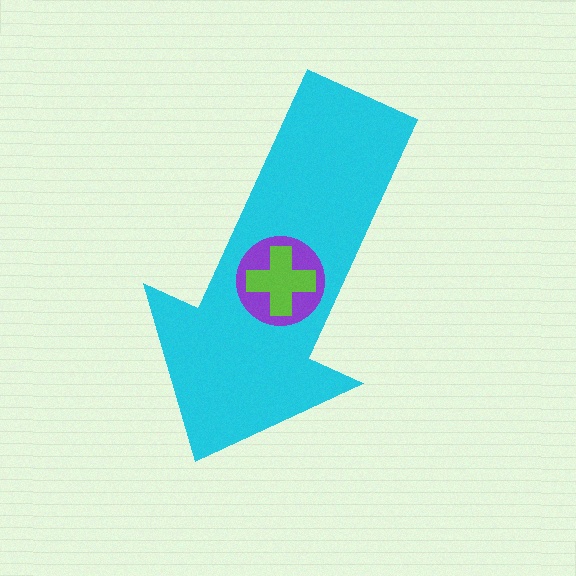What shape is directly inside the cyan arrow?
The purple circle.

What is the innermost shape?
The lime cross.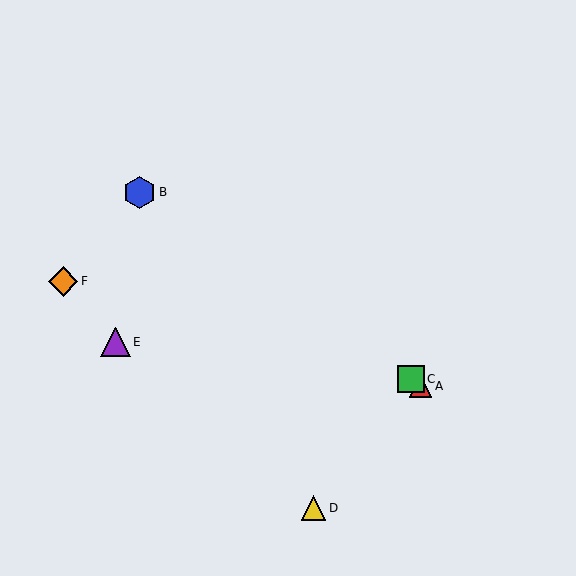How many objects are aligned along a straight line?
3 objects (A, B, C) are aligned along a straight line.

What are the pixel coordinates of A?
Object A is at (420, 386).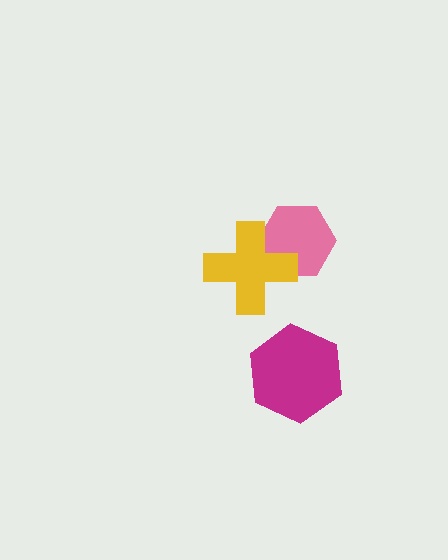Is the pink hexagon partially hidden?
Yes, it is partially covered by another shape.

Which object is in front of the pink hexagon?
The yellow cross is in front of the pink hexagon.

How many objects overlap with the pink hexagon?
1 object overlaps with the pink hexagon.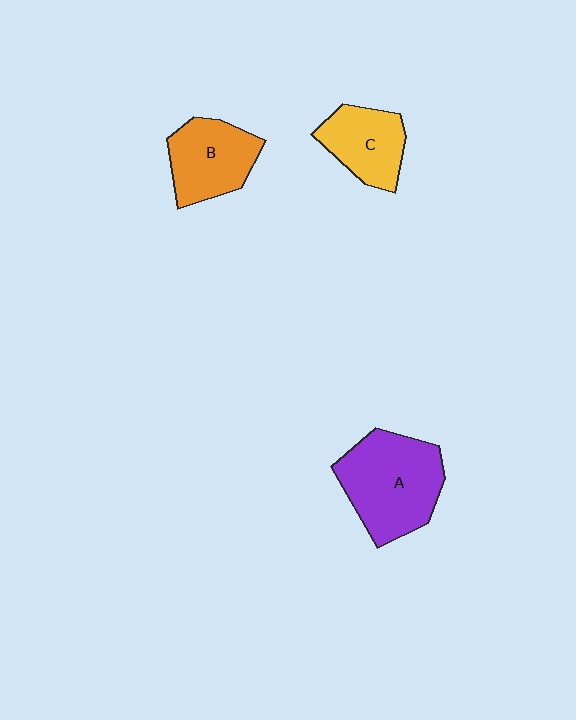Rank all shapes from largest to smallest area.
From largest to smallest: A (purple), B (orange), C (yellow).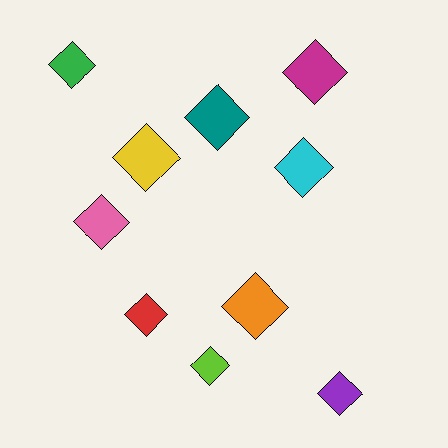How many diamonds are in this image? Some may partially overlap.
There are 10 diamonds.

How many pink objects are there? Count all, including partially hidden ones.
There is 1 pink object.